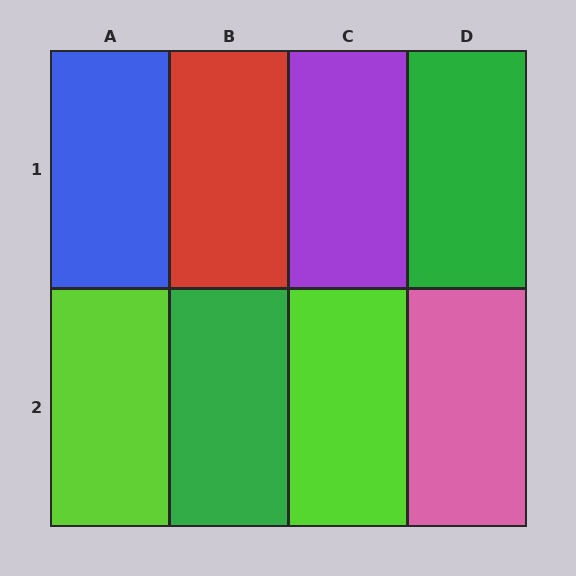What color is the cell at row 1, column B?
Red.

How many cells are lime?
2 cells are lime.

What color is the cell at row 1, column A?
Blue.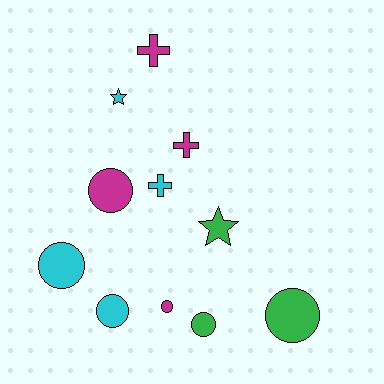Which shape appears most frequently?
Circle, with 6 objects.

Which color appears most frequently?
Cyan, with 4 objects.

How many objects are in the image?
There are 11 objects.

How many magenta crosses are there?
There are 2 magenta crosses.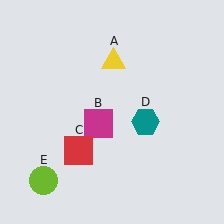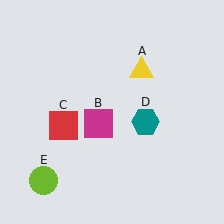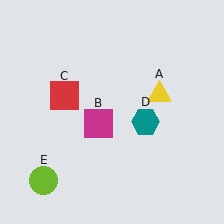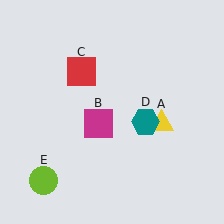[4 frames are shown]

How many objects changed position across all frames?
2 objects changed position: yellow triangle (object A), red square (object C).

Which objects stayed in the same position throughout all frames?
Magenta square (object B) and teal hexagon (object D) and lime circle (object E) remained stationary.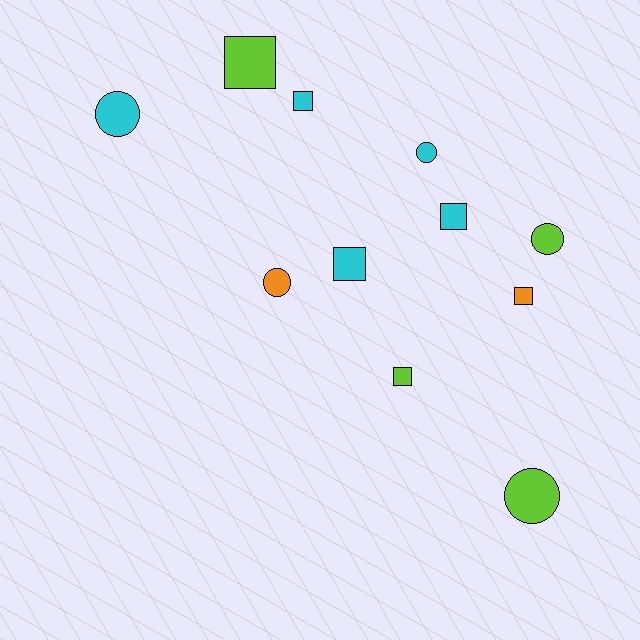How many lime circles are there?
There are 2 lime circles.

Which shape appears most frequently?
Square, with 6 objects.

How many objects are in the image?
There are 11 objects.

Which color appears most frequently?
Cyan, with 5 objects.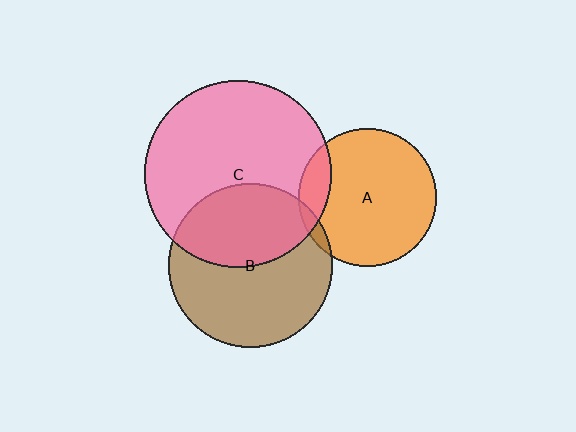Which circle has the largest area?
Circle C (pink).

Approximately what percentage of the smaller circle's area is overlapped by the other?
Approximately 40%.